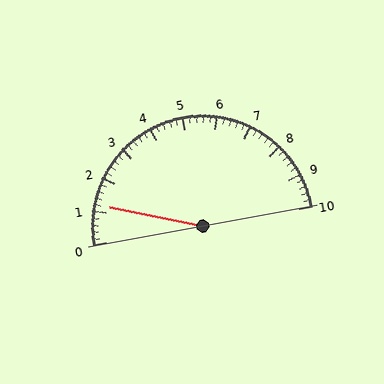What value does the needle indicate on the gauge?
The needle indicates approximately 1.2.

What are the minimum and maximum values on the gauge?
The gauge ranges from 0 to 10.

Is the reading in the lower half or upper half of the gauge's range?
The reading is in the lower half of the range (0 to 10).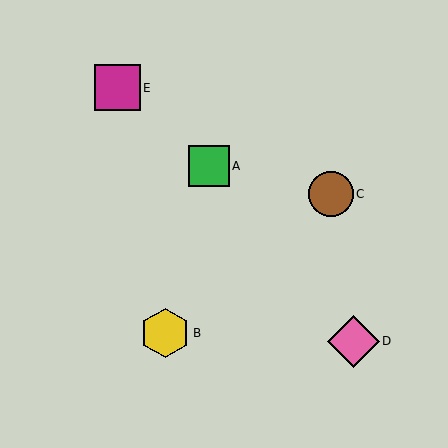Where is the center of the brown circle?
The center of the brown circle is at (331, 194).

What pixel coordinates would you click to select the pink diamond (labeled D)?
Click at (353, 341) to select the pink diamond D.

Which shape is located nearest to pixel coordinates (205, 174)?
The green square (labeled A) at (209, 166) is nearest to that location.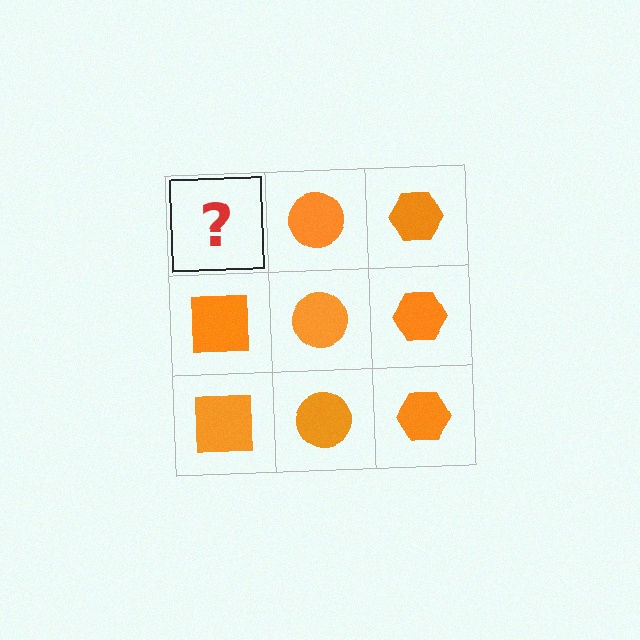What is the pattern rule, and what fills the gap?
The rule is that each column has a consistent shape. The gap should be filled with an orange square.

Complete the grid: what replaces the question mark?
The question mark should be replaced with an orange square.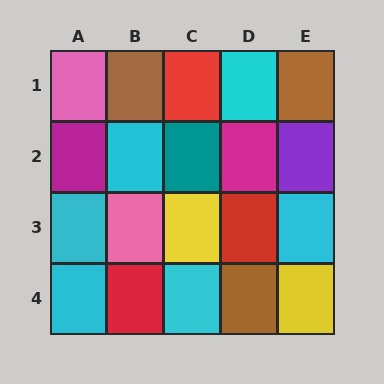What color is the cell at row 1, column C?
Red.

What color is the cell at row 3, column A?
Cyan.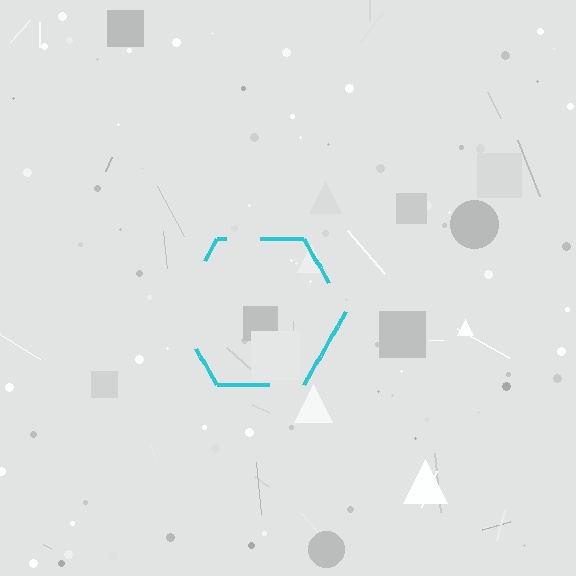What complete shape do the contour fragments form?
The contour fragments form a hexagon.